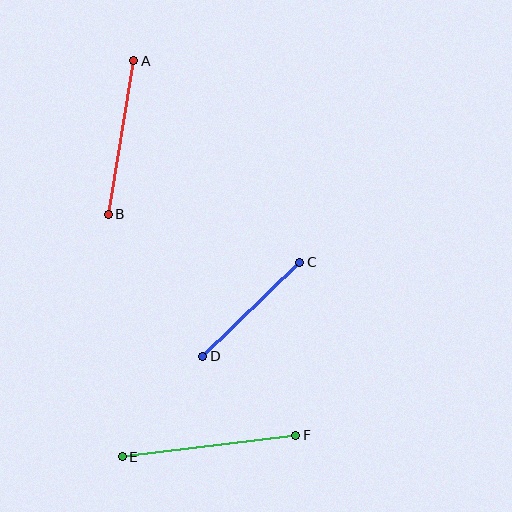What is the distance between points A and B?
The distance is approximately 156 pixels.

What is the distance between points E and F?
The distance is approximately 175 pixels.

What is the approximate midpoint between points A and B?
The midpoint is at approximately (121, 137) pixels.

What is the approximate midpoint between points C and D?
The midpoint is at approximately (251, 309) pixels.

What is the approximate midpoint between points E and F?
The midpoint is at approximately (209, 446) pixels.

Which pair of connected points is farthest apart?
Points E and F are farthest apart.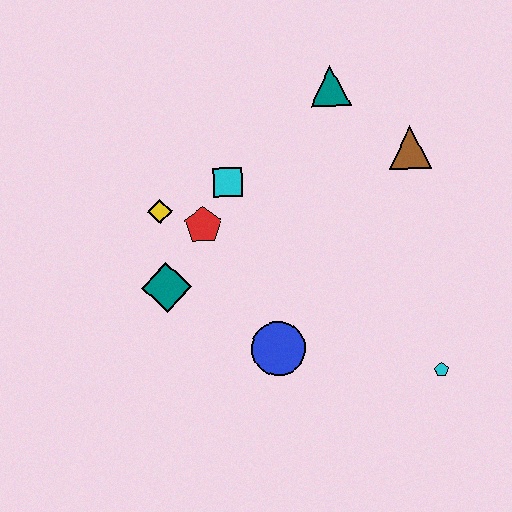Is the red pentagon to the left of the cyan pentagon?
Yes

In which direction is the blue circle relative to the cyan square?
The blue circle is below the cyan square.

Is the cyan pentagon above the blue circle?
No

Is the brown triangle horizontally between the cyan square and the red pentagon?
No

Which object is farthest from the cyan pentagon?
The yellow diamond is farthest from the cyan pentagon.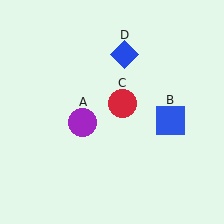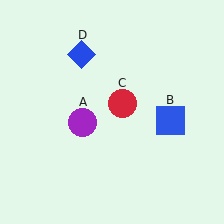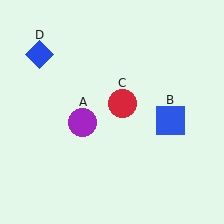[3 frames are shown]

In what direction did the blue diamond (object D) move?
The blue diamond (object D) moved left.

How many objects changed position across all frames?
1 object changed position: blue diamond (object D).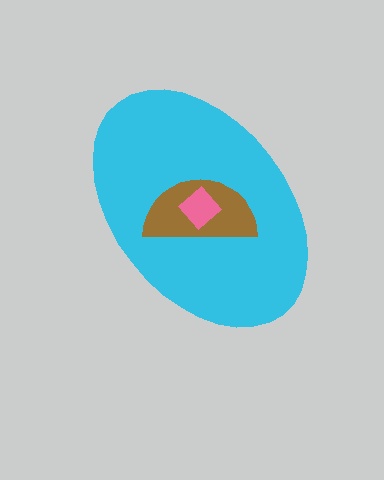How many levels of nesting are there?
3.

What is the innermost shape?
The pink diamond.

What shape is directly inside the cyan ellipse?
The brown semicircle.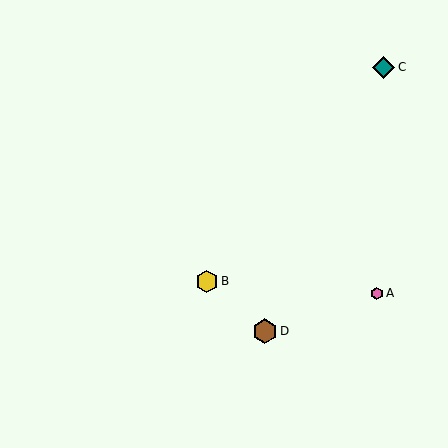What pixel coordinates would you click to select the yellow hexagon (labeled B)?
Click at (207, 282) to select the yellow hexagon B.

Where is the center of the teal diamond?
The center of the teal diamond is at (384, 67).